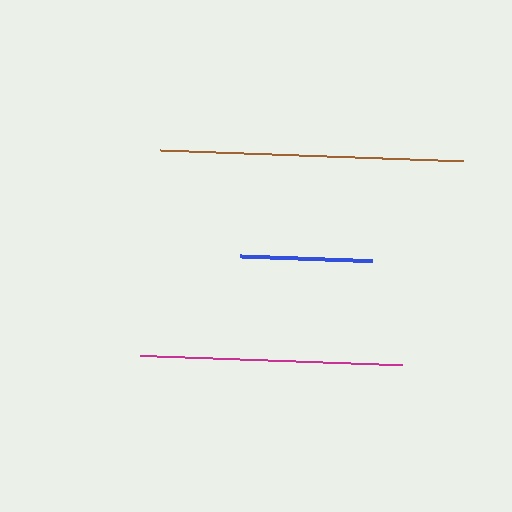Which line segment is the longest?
The brown line is the longest at approximately 303 pixels.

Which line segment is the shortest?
The blue line is the shortest at approximately 132 pixels.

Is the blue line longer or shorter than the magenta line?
The magenta line is longer than the blue line.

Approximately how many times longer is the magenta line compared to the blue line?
The magenta line is approximately 2.0 times the length of the blue line.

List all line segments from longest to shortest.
From longest to shortest: brown, magenta, blue.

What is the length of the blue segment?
The blue segment is approximately 132 pixels long.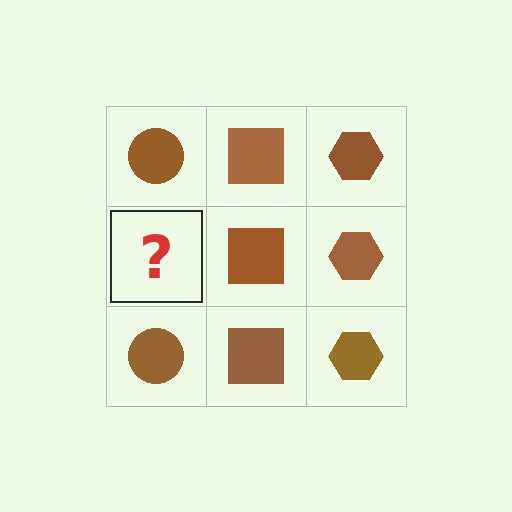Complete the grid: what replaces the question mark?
The question mark should be replaced with a brown circle.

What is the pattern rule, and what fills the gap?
The rule is that each column has a consistent shape. The gap should be filled with a brown circle.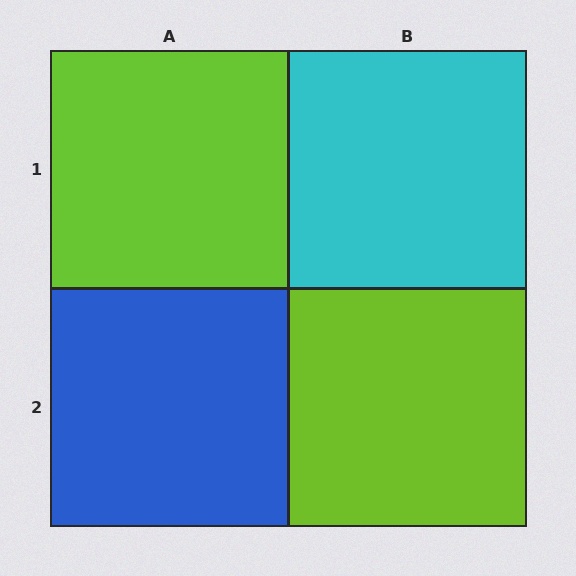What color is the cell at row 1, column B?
Cyan.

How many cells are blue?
1 cell is blue.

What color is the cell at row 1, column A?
Lime.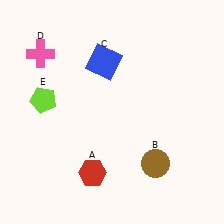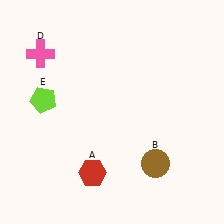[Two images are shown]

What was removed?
The blue square (C) was removed in Image 2.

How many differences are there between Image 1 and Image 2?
There is 1 difference between the two images.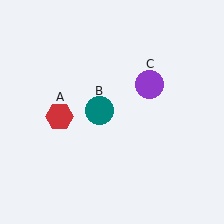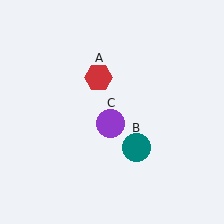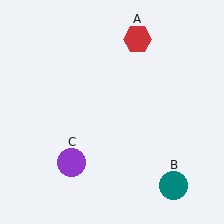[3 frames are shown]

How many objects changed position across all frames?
3 objects changed position: red hexagon (object A), teal circle (object B), purple circle (object C).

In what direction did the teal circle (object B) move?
The teal circle (object B) moved down and to the right.